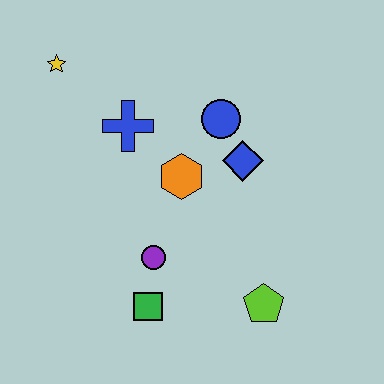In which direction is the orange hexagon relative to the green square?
The orange hexagon is above the green square.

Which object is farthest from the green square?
The yellow star is farthest from the green square.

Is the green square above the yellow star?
No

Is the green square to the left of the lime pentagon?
Yes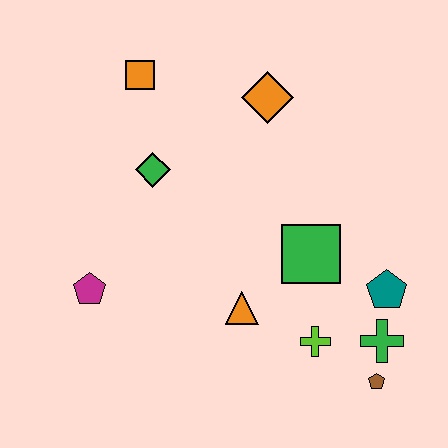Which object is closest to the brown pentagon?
The green cross is closest to the brown pentagon.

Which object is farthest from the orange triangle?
The orange square is farthest from the orange triangle.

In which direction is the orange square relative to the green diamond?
The orange square is above the green diamond.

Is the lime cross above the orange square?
No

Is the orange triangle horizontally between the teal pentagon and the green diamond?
Yes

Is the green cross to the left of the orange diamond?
No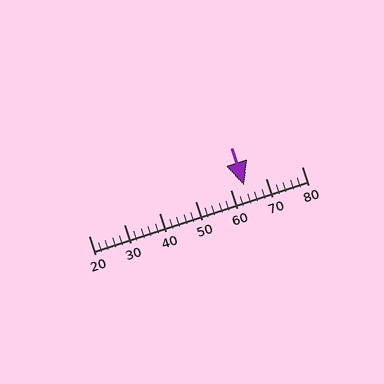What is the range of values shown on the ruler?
The ruler shows values from 20 to 80.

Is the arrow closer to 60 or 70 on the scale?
The arrow is closer to 60.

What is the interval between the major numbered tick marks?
The major tick marks are spaced 10 units apart.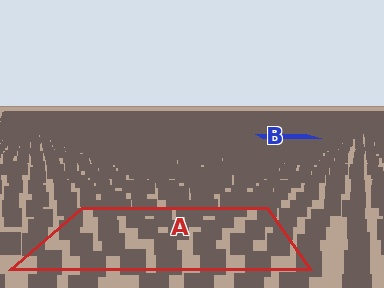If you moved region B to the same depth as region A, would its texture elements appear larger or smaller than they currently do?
They would appear larger. At a closer depth, the same texture elements are projected at a bigger on-screen size.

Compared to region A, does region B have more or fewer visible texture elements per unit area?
Region B has more texture elements per unit area — they are packed more densely because it is farther away.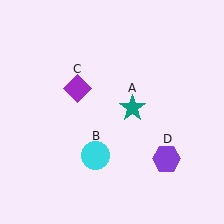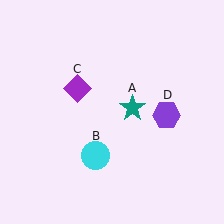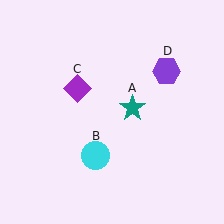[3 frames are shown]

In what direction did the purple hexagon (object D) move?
The purple hexagon (object D) moved up.